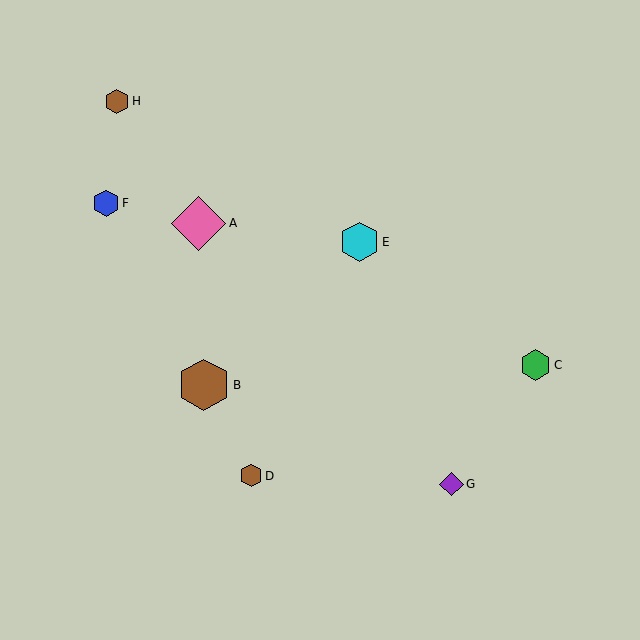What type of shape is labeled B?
Shape B is a brown hexagon.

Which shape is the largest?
The pink diamond (labeled A) is the largest.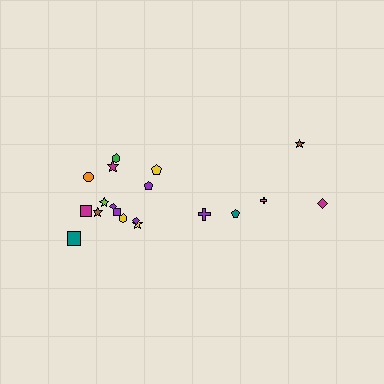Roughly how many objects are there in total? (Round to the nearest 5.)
Roughly 20 objects in total.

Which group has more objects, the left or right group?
The left group.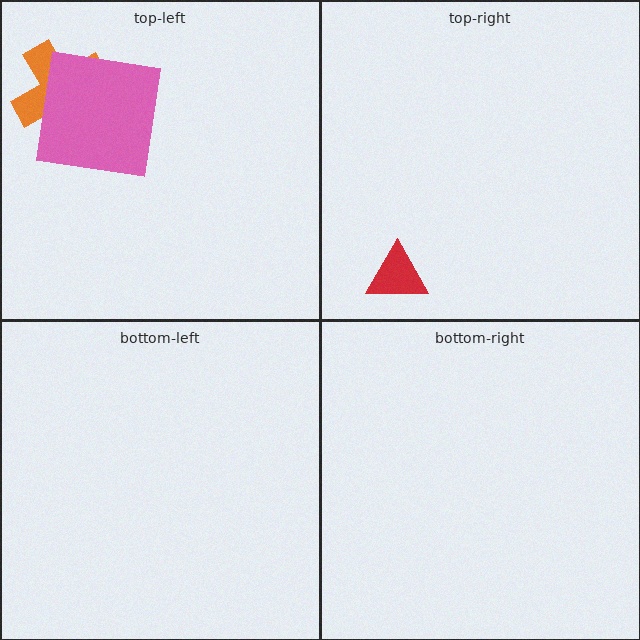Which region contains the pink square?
The top-left region.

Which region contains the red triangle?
The top-right region.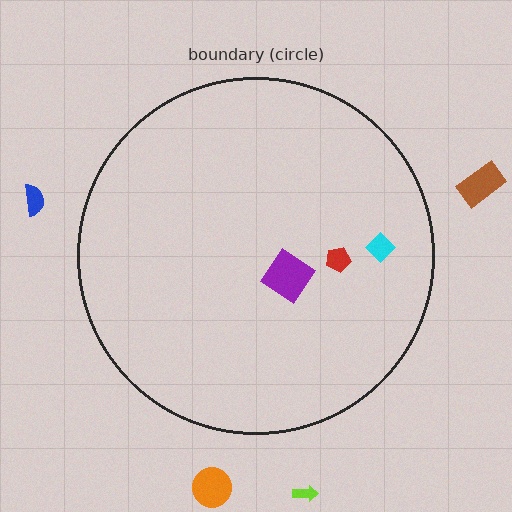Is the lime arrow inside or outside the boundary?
Outside.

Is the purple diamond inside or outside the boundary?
Inside.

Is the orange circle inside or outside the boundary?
Outside.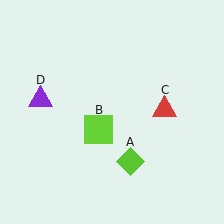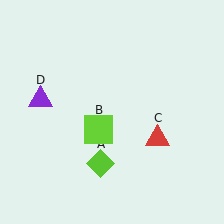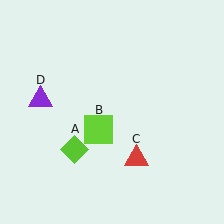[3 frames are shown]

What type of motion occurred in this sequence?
The lime diamond (object A), red triangle (object C) rotated clockwise around the center of the scene.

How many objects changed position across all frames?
2 objects changed position: lime diamond (object A), red triangle (object C).